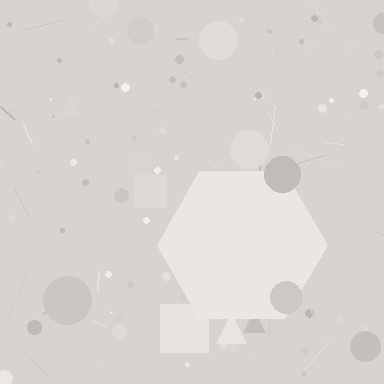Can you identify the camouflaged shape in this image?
The camouflaged shape is a hexagon.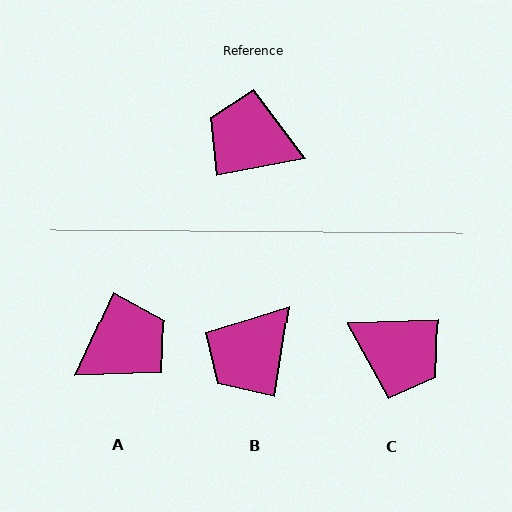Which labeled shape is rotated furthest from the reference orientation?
C, about 172 degrees away.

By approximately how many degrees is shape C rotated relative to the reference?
Approximately 172 degrees counter-clockwise.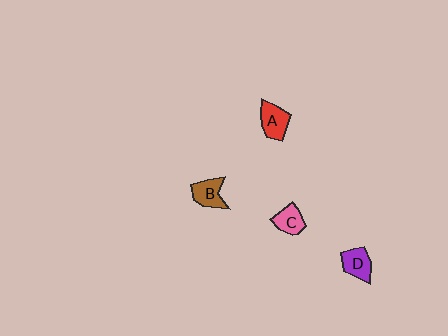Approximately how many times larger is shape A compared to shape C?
Approximately 1.3 times.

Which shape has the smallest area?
Shape C (pink).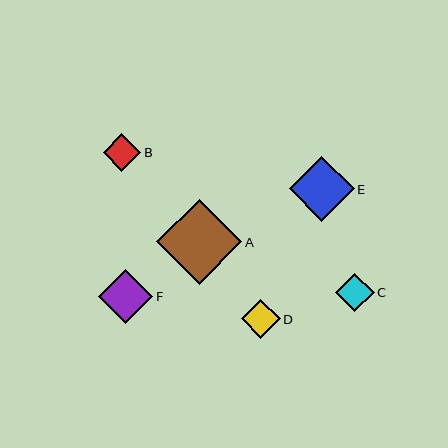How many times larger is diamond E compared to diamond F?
Diamond E is approximately 1.2 times the size of diamond F.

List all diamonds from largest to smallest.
From largest to smallest: A, E, F, D, C, B.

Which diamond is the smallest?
Diamond B is the smallest with a size of approximately 37 pixels.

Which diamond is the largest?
Diamond A is the largest with a size of approximately 85 pixels.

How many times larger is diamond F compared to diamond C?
Diamond F is approximately 1.4 times the size of diamond C.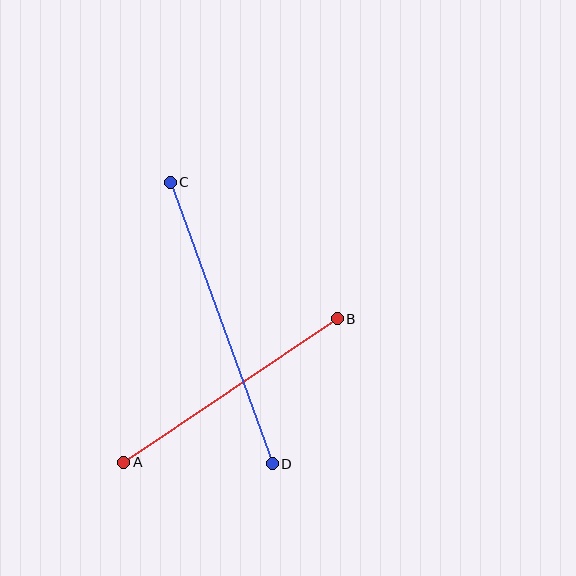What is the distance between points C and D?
The distance is approximately 299 pixels.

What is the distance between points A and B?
The distance is approximately 257 pixels.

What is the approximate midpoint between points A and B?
The midpoint is at approximately (231, 390) pixels.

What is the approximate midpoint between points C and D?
The midpoint is at approximately (221, 323) pixels.